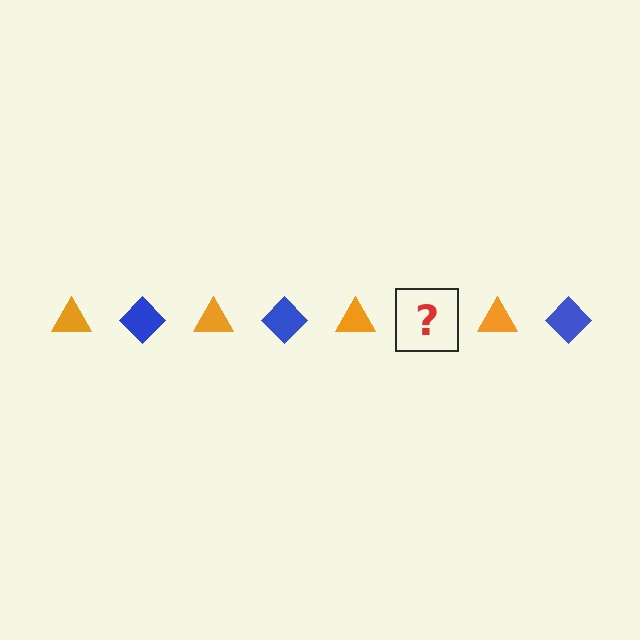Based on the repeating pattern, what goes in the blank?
The blank should be a blue diamond.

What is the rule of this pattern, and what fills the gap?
The rule is that the pattern alternates between orange triangle and blue diamond. The gap should be filled with a blue diamond.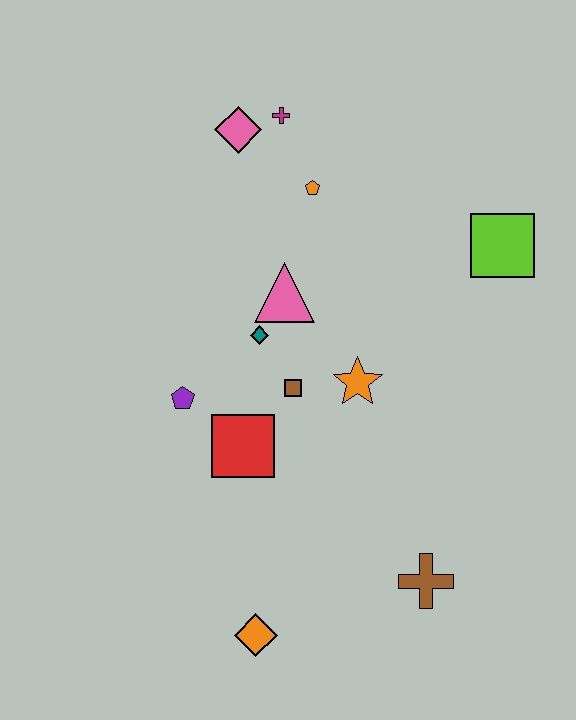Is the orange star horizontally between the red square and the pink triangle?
No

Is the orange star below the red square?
No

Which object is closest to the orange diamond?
The brown cross is closest to the orange diamond.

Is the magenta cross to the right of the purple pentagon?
Yes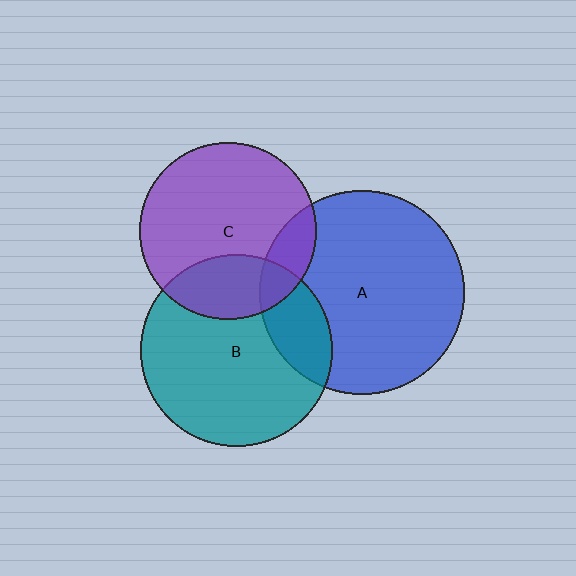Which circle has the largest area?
Circle A (blue).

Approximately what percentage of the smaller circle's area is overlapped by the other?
Approximately 20%.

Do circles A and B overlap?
Yes.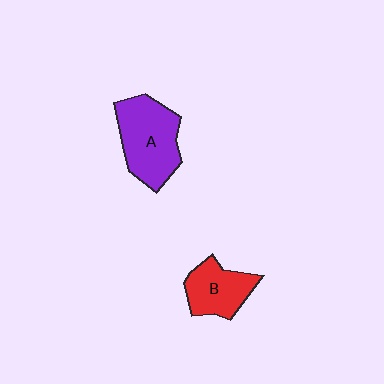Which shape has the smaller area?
Shape B (red).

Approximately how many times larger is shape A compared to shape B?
Approximately 1.5 times.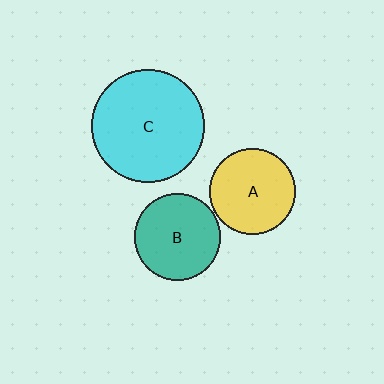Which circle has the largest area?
Circle C (cyan).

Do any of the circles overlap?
No, none of the circles overlap.